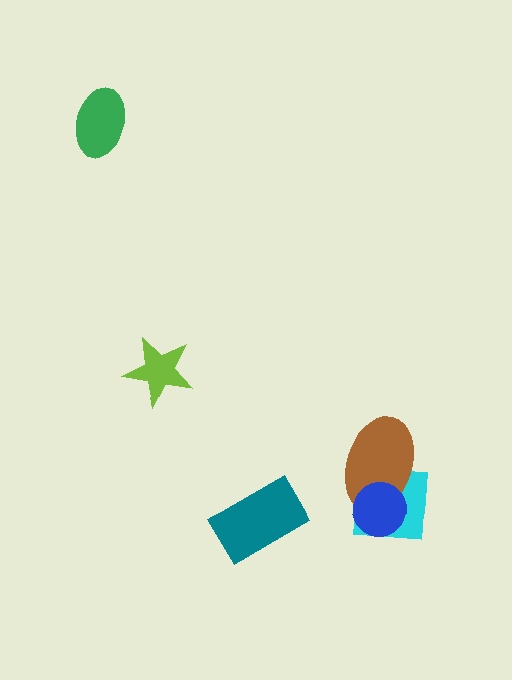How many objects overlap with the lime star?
0 objects overlap with the lime star.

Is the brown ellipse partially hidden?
Yes, it is partially covered by another shape.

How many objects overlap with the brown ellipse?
2 objects overlap with the brown ellipse.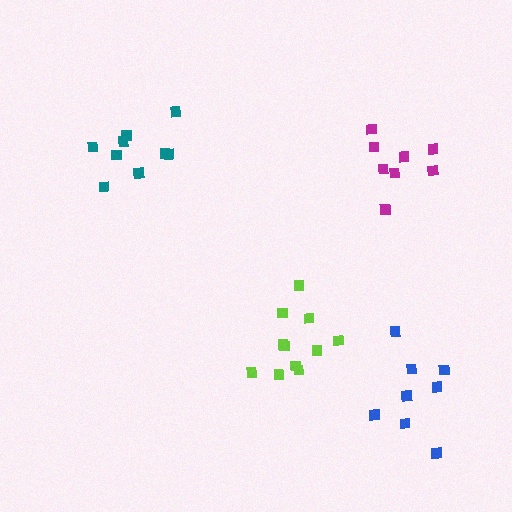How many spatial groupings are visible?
There are 4 spatial groupings.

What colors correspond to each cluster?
The clusters are colored: blue, teal, magenta, lime.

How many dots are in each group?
Group 1: 8 dots, Group 2: 9 dots, Group 3: 8 dots, Group 4: 11 dots (36 total).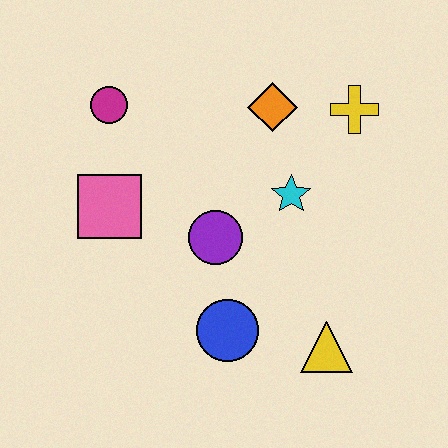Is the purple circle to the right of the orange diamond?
No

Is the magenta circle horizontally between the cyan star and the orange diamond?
No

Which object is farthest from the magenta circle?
The yellow triangle is farthest from the magenta circle.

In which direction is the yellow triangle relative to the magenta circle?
The yellow triangle is below the magenta circle.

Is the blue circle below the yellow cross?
Yes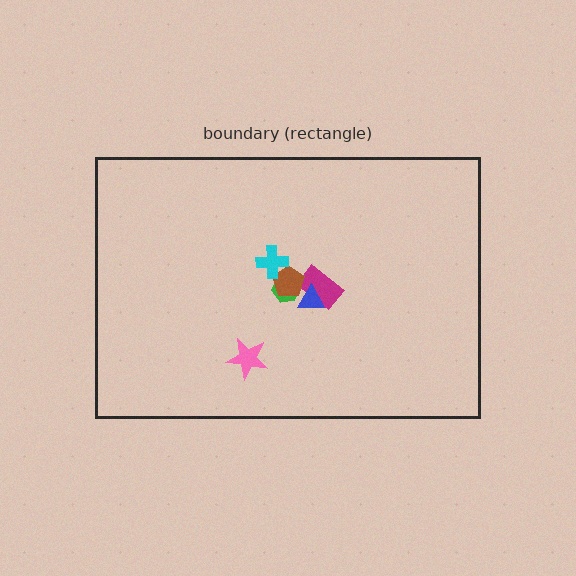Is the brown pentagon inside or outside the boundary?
Inside.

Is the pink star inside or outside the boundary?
Inside.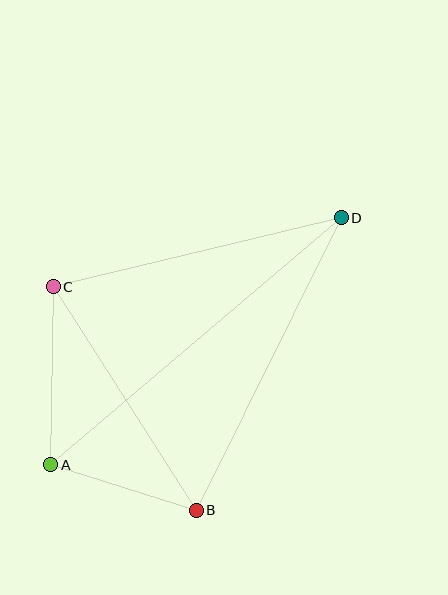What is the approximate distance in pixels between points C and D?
The distance between C and D is approximately 296 pixels.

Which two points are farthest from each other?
Points A and D are farthest from each other.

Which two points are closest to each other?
Points A and B are closest to each other.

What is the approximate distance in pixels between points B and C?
The distance between B and C is approximately 265 pixels.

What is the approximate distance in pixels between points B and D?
The distance between B and D is approximately 327 pixels.